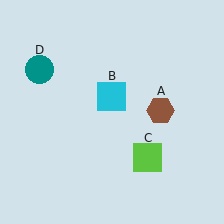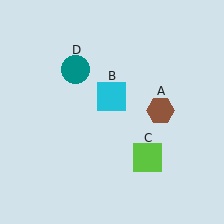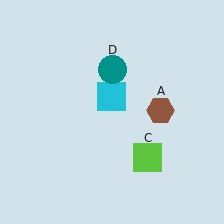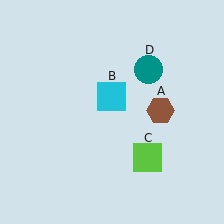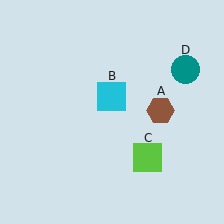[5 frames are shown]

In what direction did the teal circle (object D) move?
The teal circle (object D) moved right.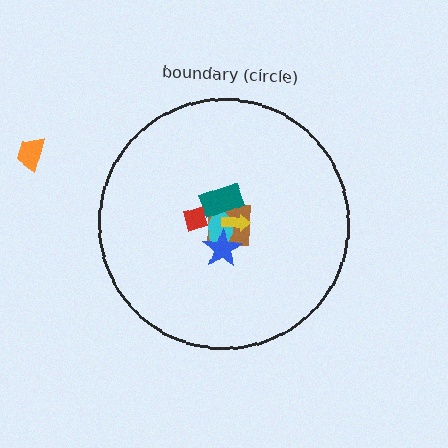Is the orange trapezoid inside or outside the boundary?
Outside.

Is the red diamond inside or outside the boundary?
Inside.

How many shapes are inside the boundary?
6 inside, 1 outside.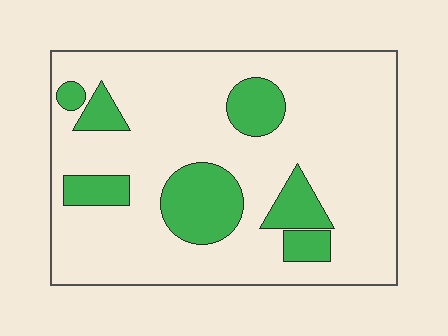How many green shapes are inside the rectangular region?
7.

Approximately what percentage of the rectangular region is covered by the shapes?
Approximately 20%.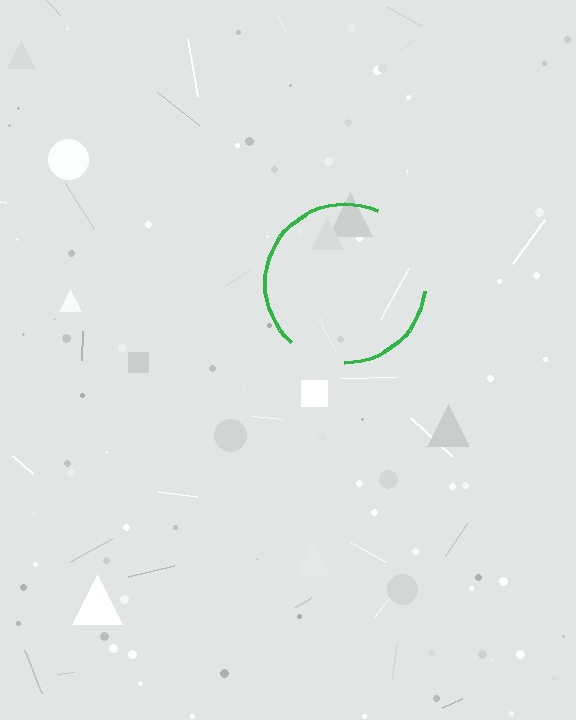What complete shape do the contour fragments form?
The contour fragments form a circle.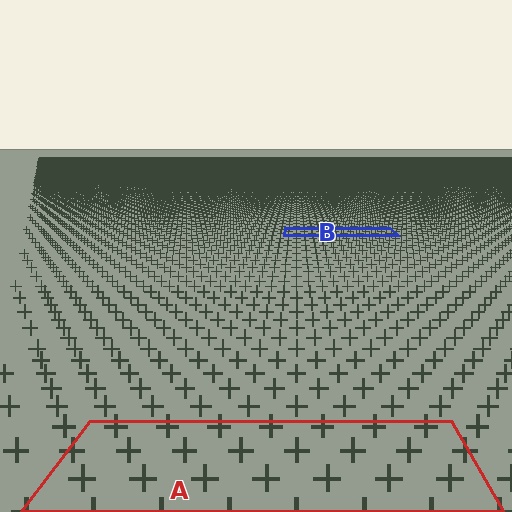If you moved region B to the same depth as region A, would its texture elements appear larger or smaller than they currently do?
They would appear larger. At a closer depth, the same texture elements are projected at a bigger on-screen size.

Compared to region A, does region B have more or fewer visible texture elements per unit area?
Region B has more texture elements per unit area — they are packed more densely because it is farther away.